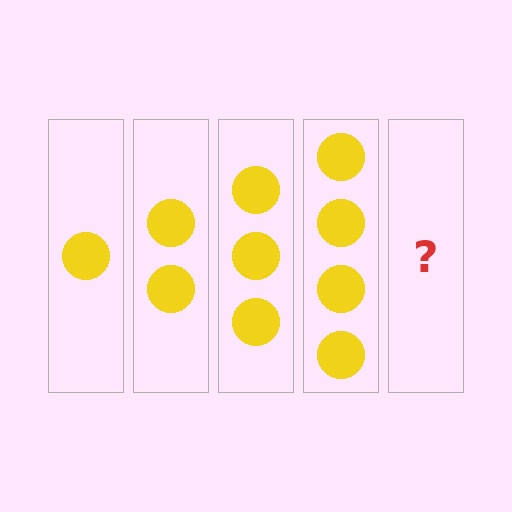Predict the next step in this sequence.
The next step is 5 circles.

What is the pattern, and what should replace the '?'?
The pattern is that each step adds one more circle. The '?' should be 5 circles.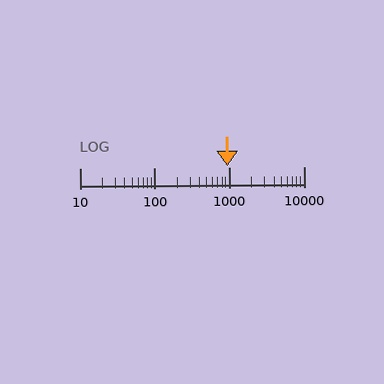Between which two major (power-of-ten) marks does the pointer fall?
The pointer is between 100 and 1000.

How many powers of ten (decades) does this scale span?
The scale spans 3 decades, from 10 to 10000.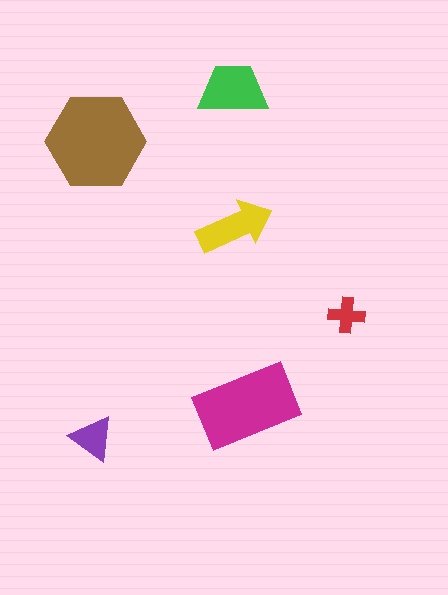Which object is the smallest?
The red cross.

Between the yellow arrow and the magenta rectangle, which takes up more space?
The magenta rectangle.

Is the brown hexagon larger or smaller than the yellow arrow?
Larger.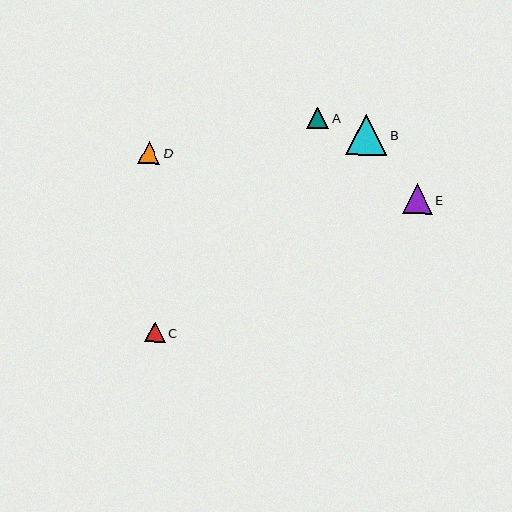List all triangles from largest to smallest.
From largest to smallest: B, E, D, A, C.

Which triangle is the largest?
Triangle B is the largest with a size of approximately 41 pixels.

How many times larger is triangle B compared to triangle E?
Triangle B is approximately 1.4 times the size of triangle E.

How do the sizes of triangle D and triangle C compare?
Triangle D and triangle C are approximately the same size.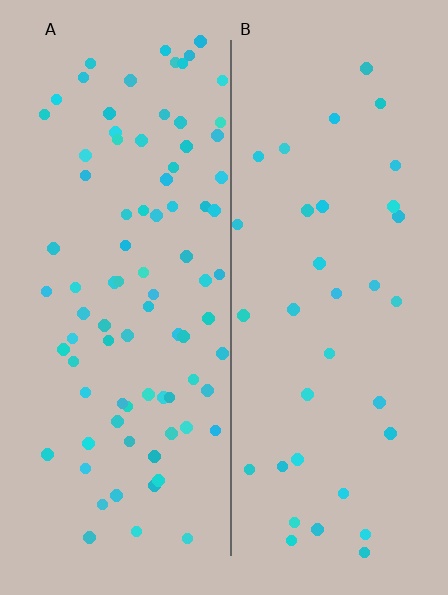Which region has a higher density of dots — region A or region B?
A (the left).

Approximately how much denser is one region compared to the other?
Approximately 2.4× — region A over region B.